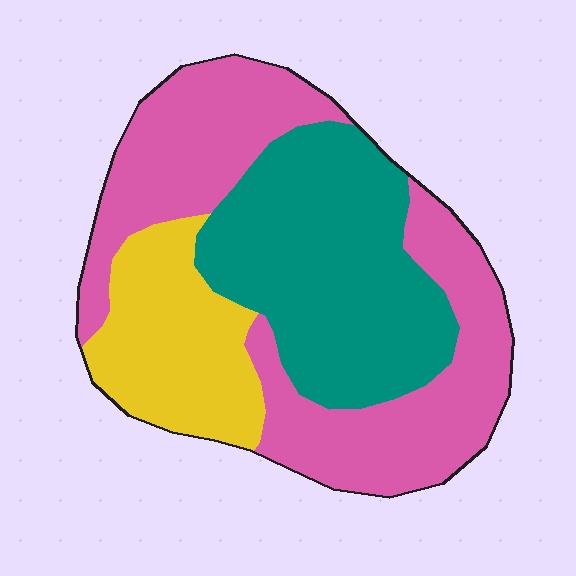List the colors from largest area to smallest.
From largest to smallest: pink, teal, yellow.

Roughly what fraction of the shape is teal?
Teal covers roughly 35% of the shape.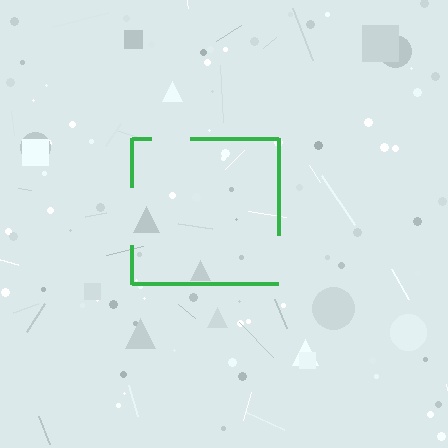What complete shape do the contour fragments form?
The contour fragments form a square.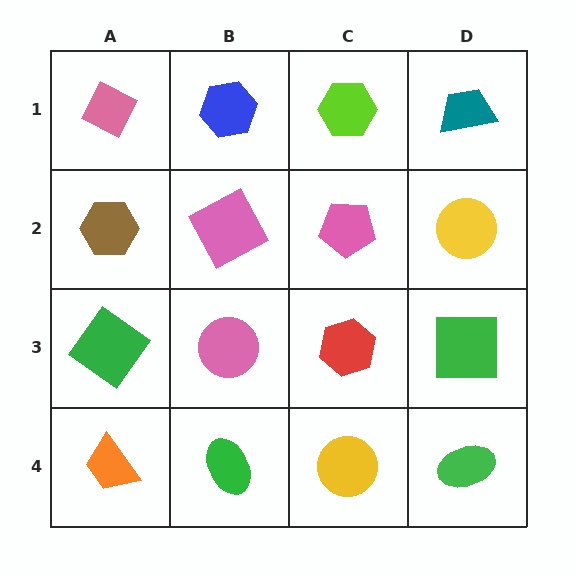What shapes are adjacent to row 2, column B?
A blue hexagon (row 1, column B), a pink circle (row 3, column B), a brown hexagon (row 2, column A), a pink pentagon (row 2, column C).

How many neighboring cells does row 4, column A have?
2.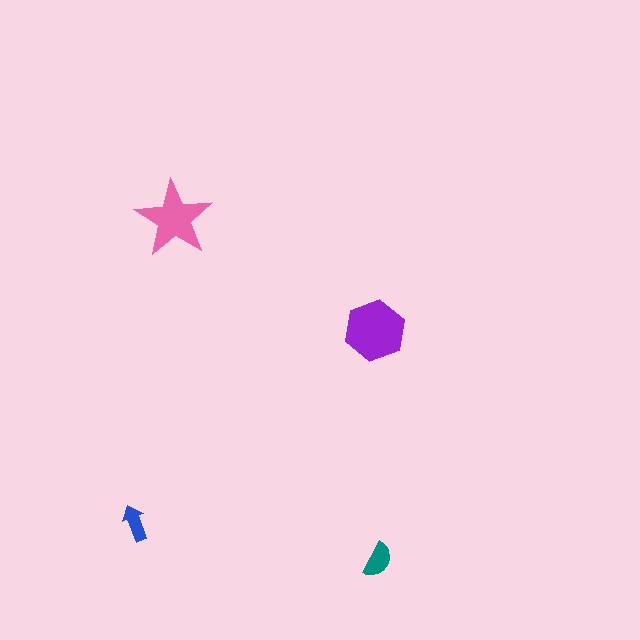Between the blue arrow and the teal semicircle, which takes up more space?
The teal semicircle.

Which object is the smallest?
The blue arrow.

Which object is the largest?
The purple hexagon.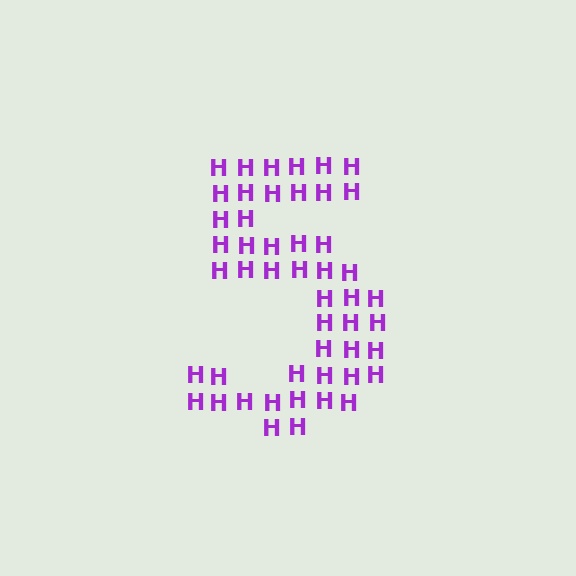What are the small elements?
The small elements are letter H's.